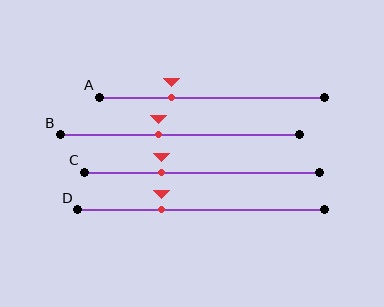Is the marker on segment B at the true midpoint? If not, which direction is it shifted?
No, the marker on segment B is shifted to the left by about 9% of the segment length.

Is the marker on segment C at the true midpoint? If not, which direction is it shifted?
No, the marker on segment C is shifted to the left by about 17% of the segment length.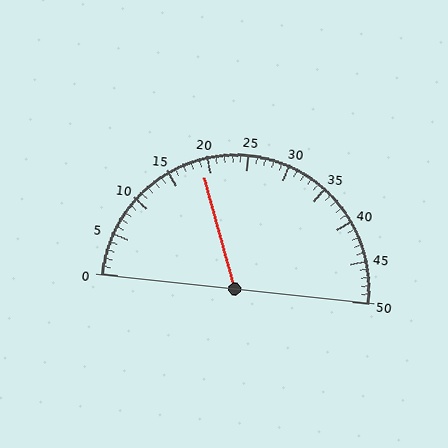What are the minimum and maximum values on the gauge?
The gauge ranges from 0 to 50.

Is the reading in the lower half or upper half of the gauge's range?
The reading is in the lower half of the range (0 to 50).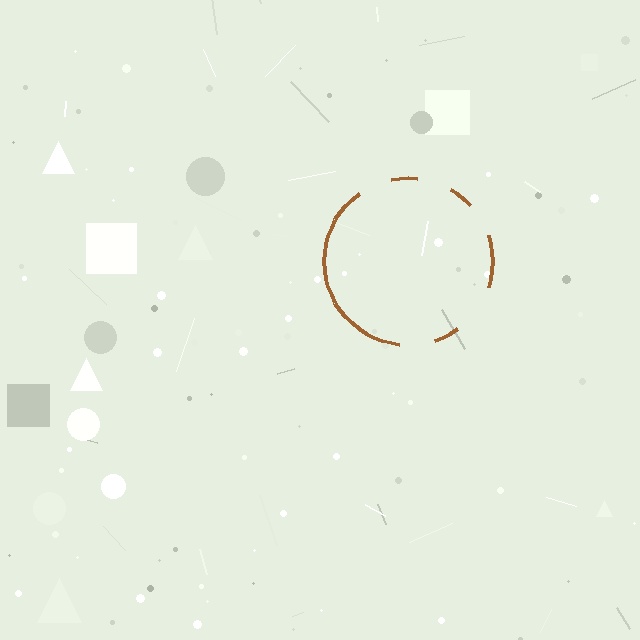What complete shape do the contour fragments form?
The contour fragments form a circle.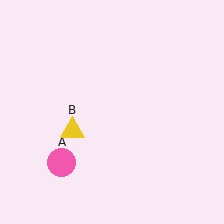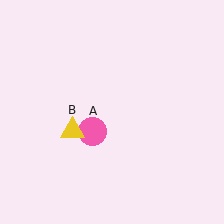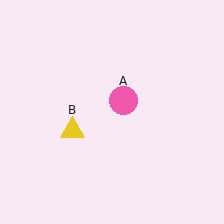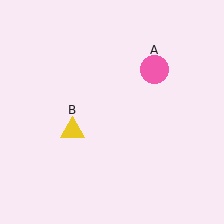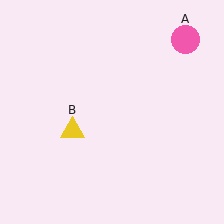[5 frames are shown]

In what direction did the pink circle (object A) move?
The pink circle (object A) moved up and to the right.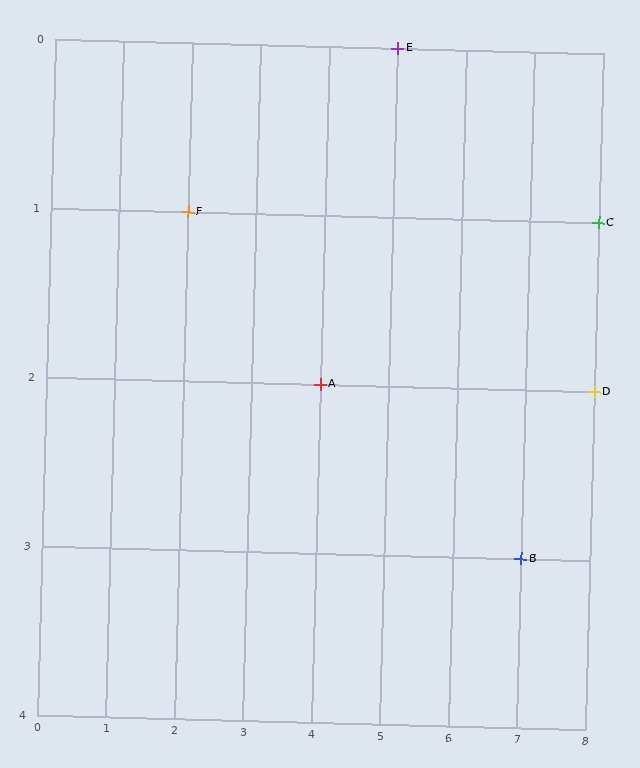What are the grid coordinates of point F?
Point F is at grid coordinates (2, 1).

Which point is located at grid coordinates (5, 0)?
Point E is at (5, 0).